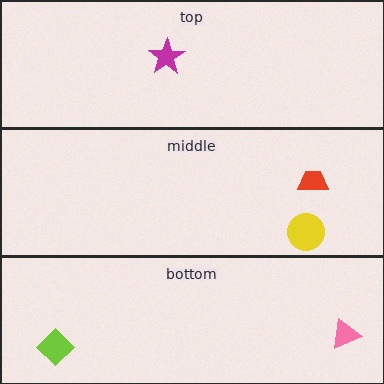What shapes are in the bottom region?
The lime diamond, the pink triangle.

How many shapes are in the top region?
1.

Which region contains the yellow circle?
The middle region.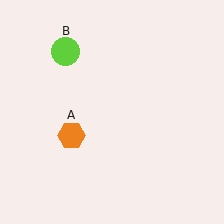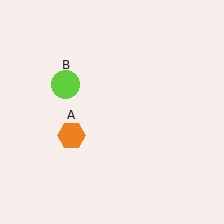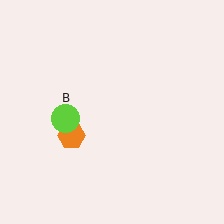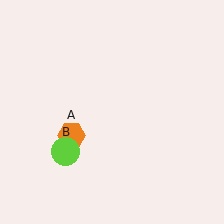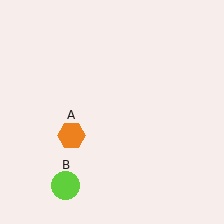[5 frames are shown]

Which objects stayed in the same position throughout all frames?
Orange hexagon (object A) remained stationary.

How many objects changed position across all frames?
1 object changed position: lime circle (object B).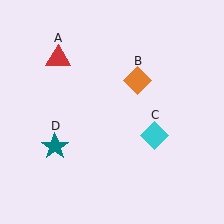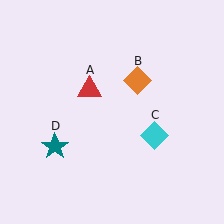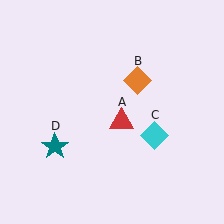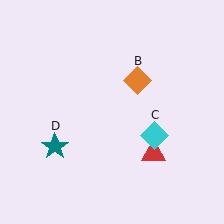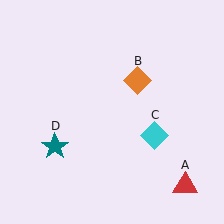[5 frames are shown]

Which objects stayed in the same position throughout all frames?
Orange diamond (object B) and cyan diamond (object C) and teal star (object D) remained stationary.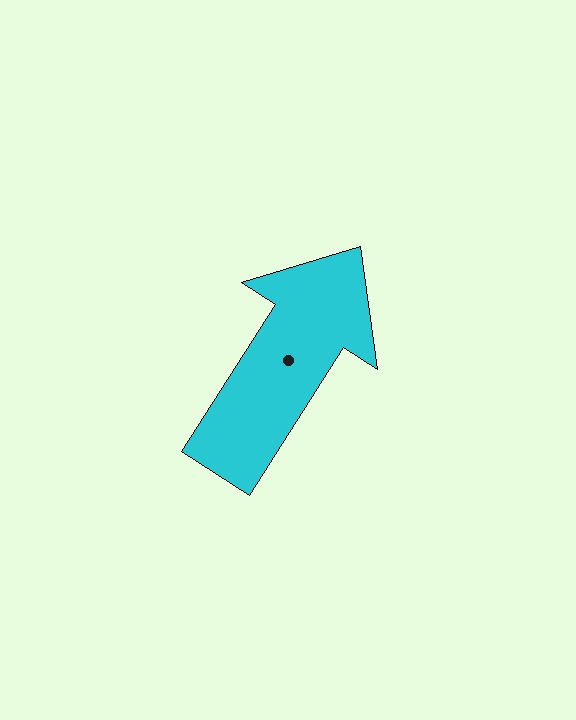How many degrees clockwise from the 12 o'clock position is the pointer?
Approximately 33 degrees.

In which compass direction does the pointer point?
Northeast.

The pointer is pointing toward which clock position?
Roughly 1 o'clock.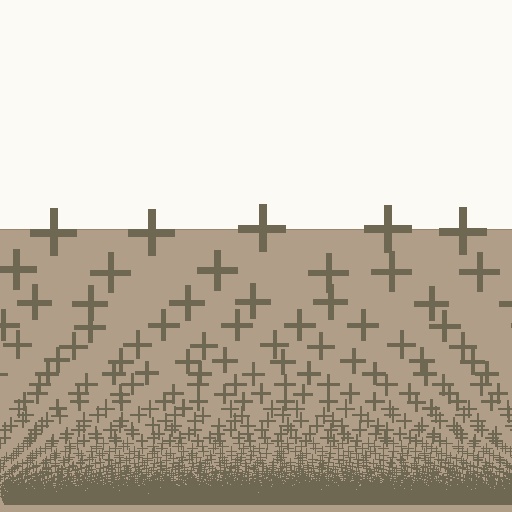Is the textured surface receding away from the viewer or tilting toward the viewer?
The surface appears to tilt toward the viewer. Texture elements get larger and sparser toward the top.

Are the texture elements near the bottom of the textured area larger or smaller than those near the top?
Smaller. The gradient is inverted — elements near the bottom are smaller and denser.